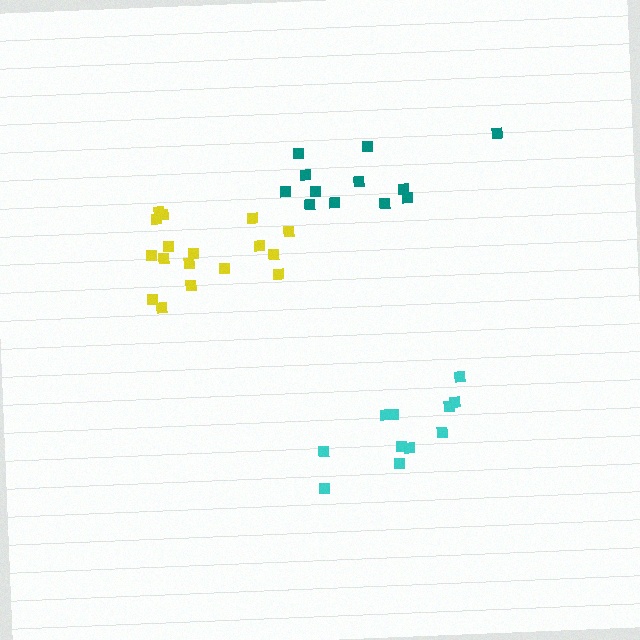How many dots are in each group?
Group 1: 11 dots, Group 2: 12 dots, Group 3: 17 dots (40 total).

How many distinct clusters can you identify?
There are 3 distinct clusters.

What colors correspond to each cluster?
The clusters are colored: cyan, teal, yellow.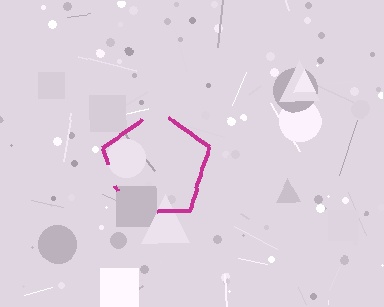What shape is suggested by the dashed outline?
The dashed outline suggests a pentagon.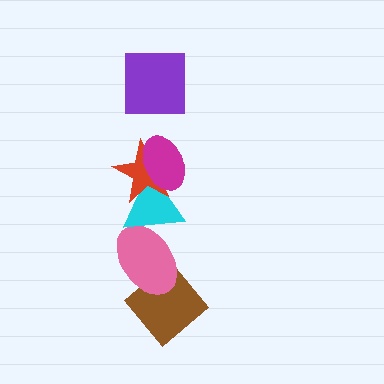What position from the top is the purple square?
The purple square is 1st from the top.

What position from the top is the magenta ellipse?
The magenta ellipse is 2nd from the top.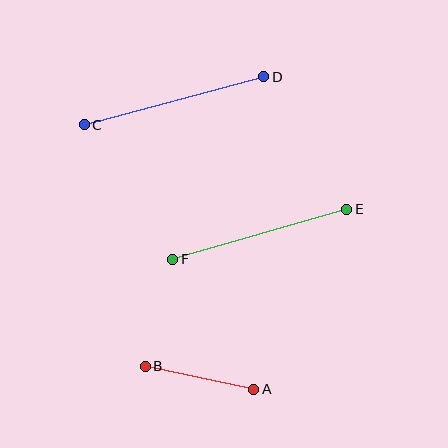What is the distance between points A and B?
The distance is approximately 111 pixels.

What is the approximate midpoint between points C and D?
The midpoint is at approximately (174, 101) pixels.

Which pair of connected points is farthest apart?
Points C and D are farthest apart.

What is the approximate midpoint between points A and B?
The midpoint is at approximately (199, 378) pixels.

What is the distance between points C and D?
The distance is approximately 186 pixels.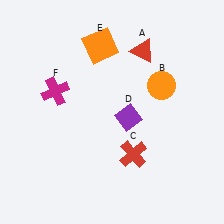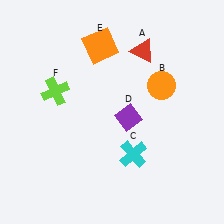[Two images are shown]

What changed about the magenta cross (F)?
In Image 1, F is magenta. In Image 2, it changed to lime.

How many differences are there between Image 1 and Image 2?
There are 2 differences between the two images.